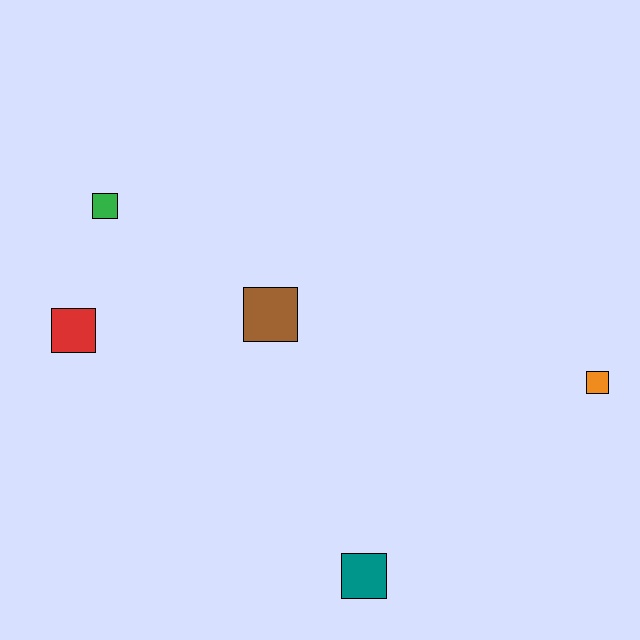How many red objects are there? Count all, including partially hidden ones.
There is 1 red object.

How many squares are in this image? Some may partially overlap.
There are 5 squares.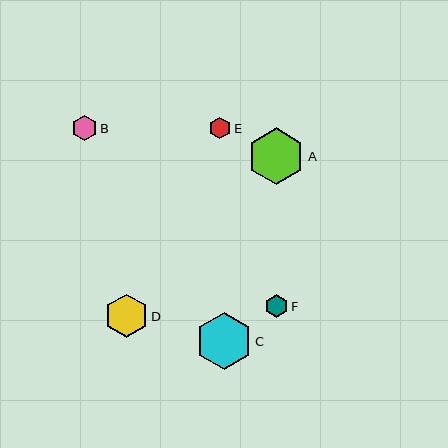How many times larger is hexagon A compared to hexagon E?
Hexagon A is approximately 2.7 times the size of hexagon E.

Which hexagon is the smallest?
Hexagon E is the smallest with a size of approximately 21 pixels.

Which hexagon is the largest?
Hexagon A is the largest with a size of approximately 57 pixels.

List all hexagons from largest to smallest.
From largest to smallest: A, C, D, B, F, E.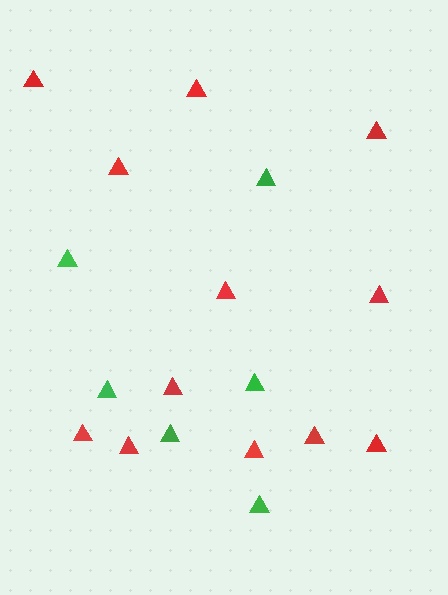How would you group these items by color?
There are 2 groups: one group of red triangles (12) and one group of green triangles (6).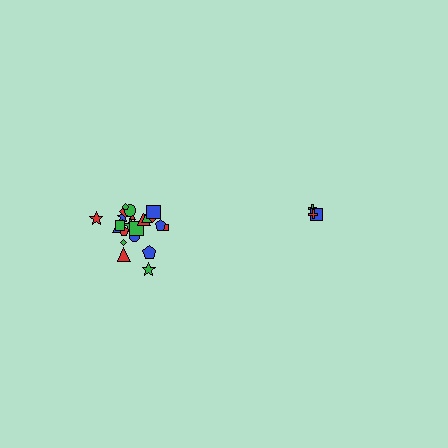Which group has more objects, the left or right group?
The left group.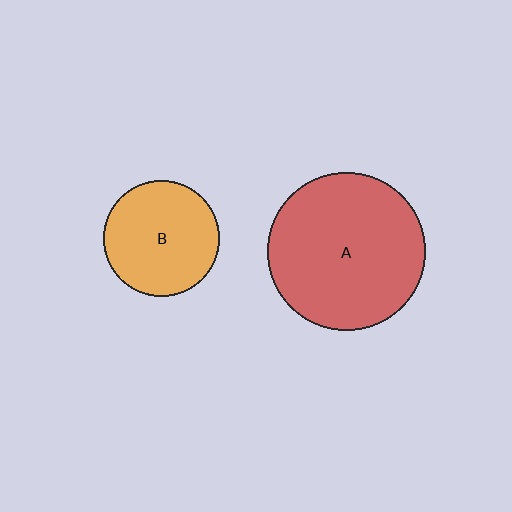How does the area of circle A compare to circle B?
Approximately 1.8 times.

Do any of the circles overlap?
No, none of the circles overlap.